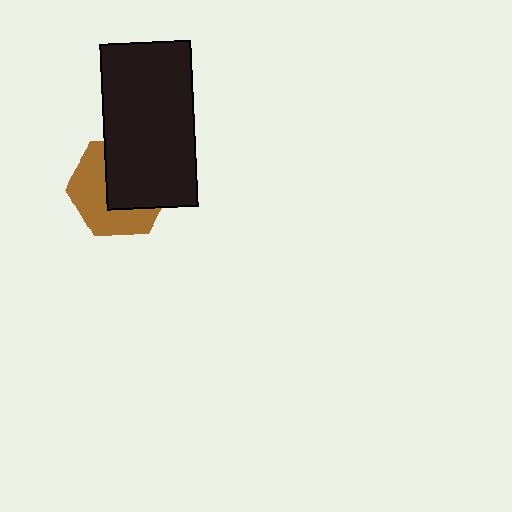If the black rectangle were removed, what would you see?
You would see the complete brown hexagon.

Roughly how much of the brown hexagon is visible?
About half of it is visible (roughly 50%).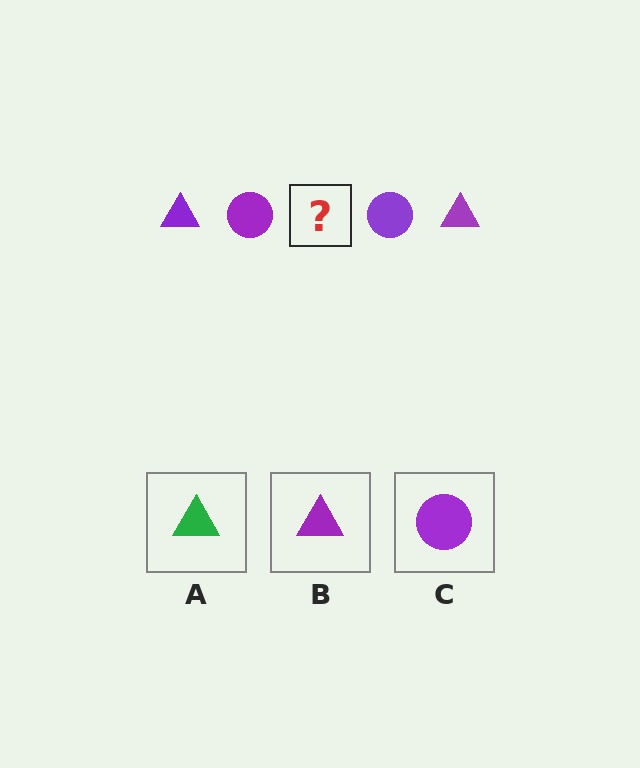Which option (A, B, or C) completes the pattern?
B.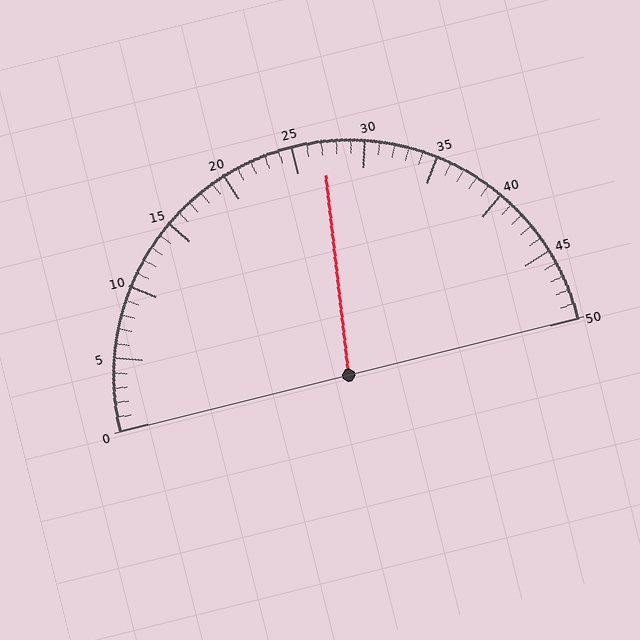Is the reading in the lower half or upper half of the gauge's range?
The reading is in the upper half of the range (0 to 50).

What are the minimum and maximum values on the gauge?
The gauge ranges from 0 to 50.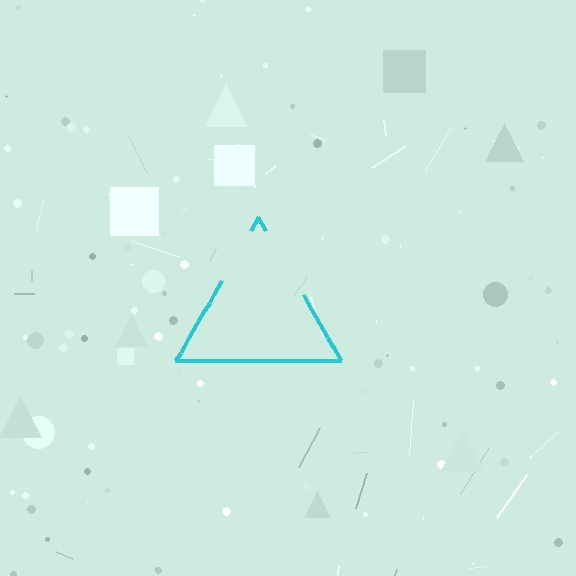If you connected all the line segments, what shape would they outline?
They would outline a triangle.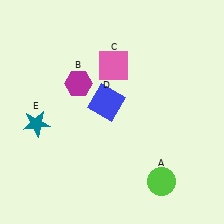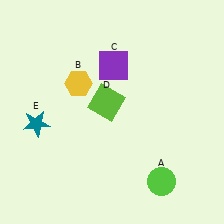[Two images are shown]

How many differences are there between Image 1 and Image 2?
There are 3 differences between the two images.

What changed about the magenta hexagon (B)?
In Image 1, B is magenta. In Image 2, it changed to yellow.